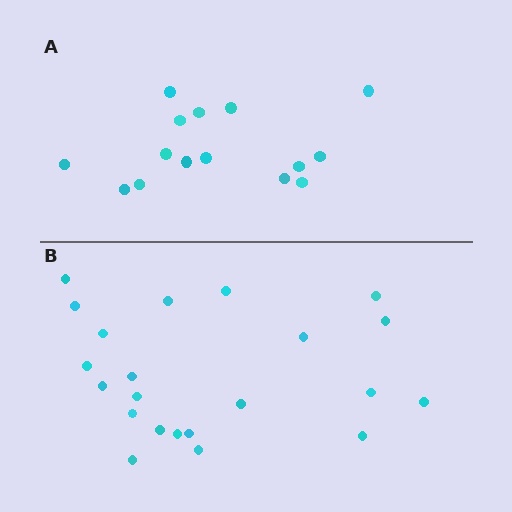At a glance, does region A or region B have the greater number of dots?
Region B (the bottom region) has more dots.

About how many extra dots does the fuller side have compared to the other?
Region B has roughly 8 or so more dots than region A.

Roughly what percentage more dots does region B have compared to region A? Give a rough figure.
About 45% more.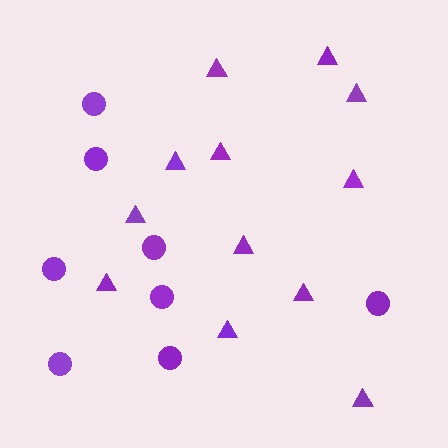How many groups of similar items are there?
There are 2 groups: one group of triangles (12) and one group of circles (8).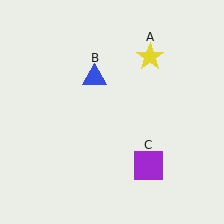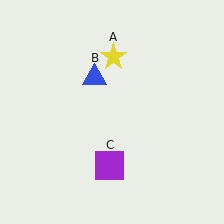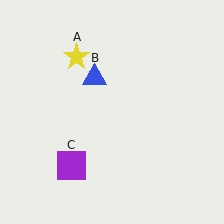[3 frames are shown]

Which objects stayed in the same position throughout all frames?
Blue triangle (object B) remained stationary.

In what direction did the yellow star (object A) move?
The yellow star (object A) moved left.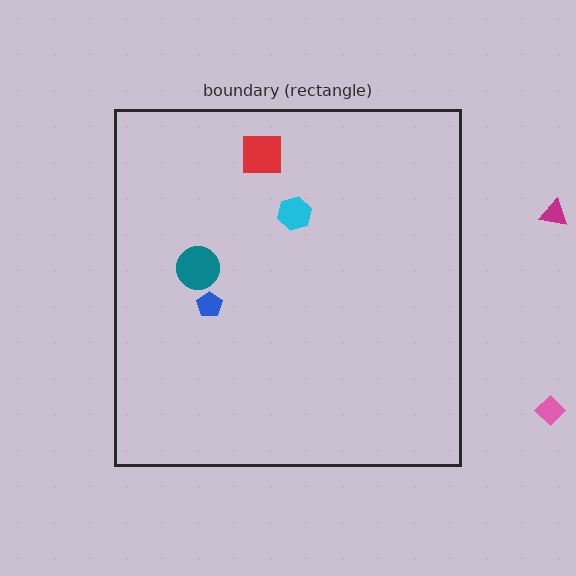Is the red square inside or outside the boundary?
Inside.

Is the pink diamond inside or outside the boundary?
Outside.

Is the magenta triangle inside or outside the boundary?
Outside.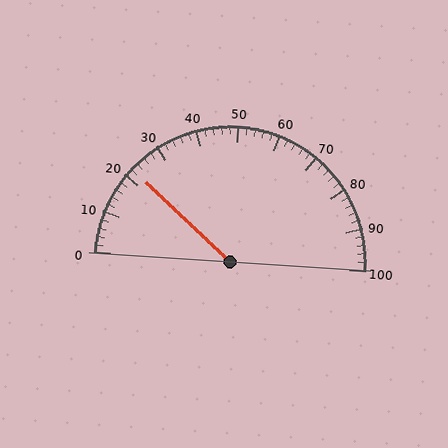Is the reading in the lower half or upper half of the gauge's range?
The reading is in the lower half of the range (0 to 100).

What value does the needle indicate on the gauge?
The needle indicates approximately 22.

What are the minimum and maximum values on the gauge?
The gauge ranges from 0 to 100.